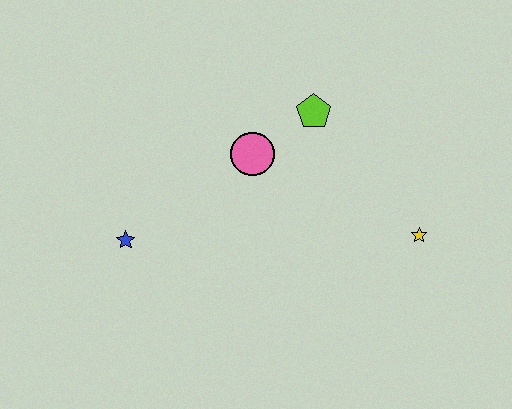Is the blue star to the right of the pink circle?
No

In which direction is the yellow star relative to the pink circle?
The yellow star is to the right of the pink circle.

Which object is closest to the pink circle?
The lime pentagon is closest to the pink circle.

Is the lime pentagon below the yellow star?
No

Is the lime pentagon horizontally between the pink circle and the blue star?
No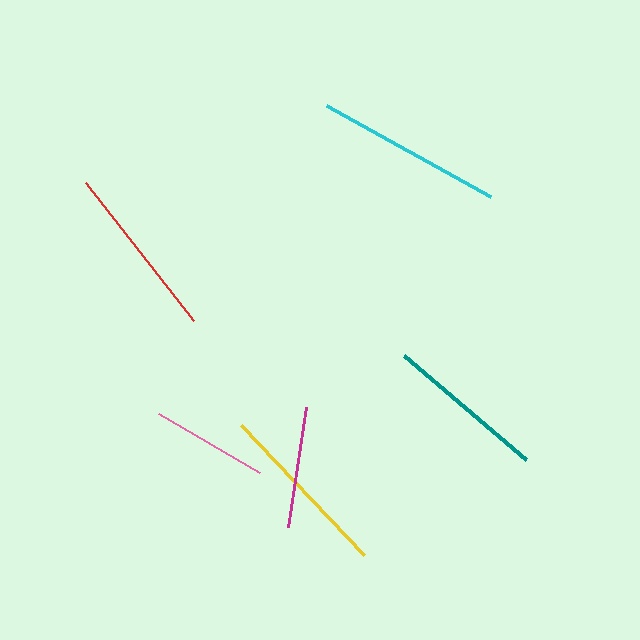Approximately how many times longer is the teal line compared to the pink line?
The teal line is approximately 1.4 times the length of the pink line.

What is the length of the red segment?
The red segment is approximately 176 pixels long.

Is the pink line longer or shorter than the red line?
The red line is longer than the pink line.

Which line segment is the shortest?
The pink line is the shortest at approximately 117 pixels.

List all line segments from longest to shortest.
From longest to shortest: cyan, yellow, red, teal, magenta, pink.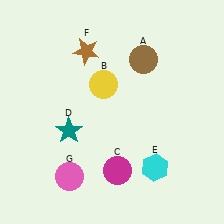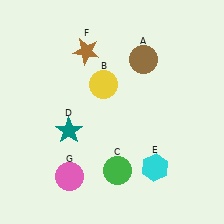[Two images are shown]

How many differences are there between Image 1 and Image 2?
There is 1 difference between the two images.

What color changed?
The circle (C) changed from magenta in Image 1 to green in Image 2.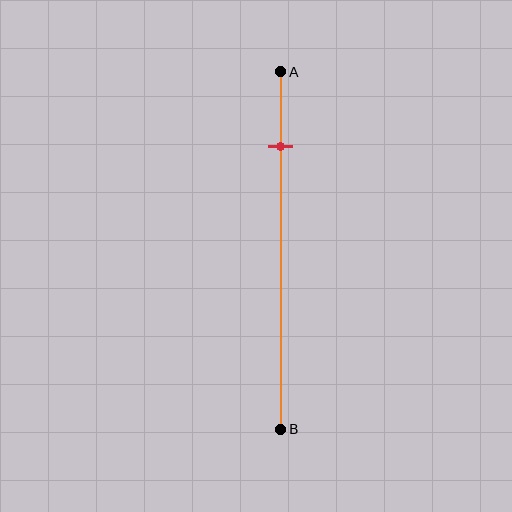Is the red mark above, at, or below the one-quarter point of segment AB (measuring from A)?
The red mark is above the one-quarter point of segment AB.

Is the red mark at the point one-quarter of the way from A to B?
No, the mark is at about 20% from A, not at the 25% one-quarter point.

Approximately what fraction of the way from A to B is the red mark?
The red mark is approximately 20% of the way from A to B.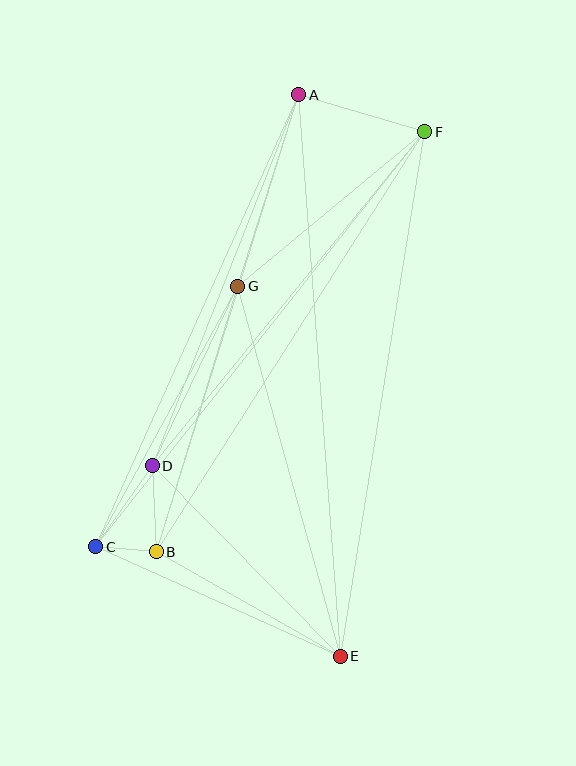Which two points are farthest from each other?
Points A and E are farthest from each other.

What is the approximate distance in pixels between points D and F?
The distance between D and F is approximately 431 pixels.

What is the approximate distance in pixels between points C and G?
The distance between C and G is approximately 297 pixels.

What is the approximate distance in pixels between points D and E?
The distance between D and E is approximately 268 pixels.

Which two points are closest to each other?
Points B and C are closest to each other.